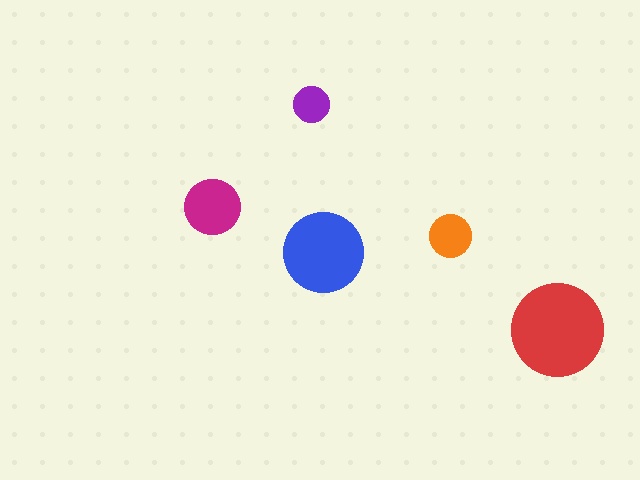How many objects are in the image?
There are 5 objects in the image.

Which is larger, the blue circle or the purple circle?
The blue one.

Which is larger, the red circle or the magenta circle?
The red one.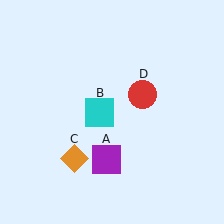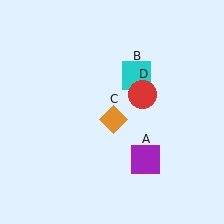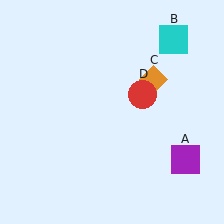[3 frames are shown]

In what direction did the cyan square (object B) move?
The cyan square (object B) moved up and to the right.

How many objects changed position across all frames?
3 objects changed position: purple square (object A), cyan square (object B), orange diamond (object C).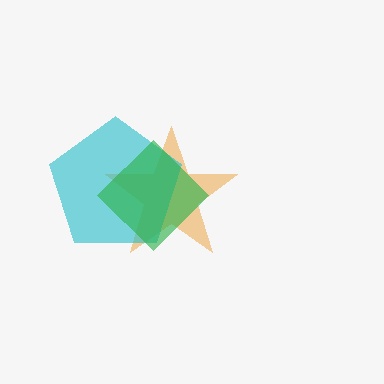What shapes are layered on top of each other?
The layered shapes are: an orange star, a cyan pentagon, a green diamond.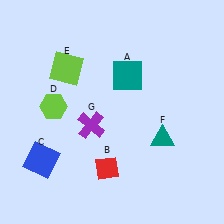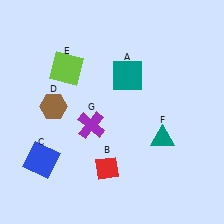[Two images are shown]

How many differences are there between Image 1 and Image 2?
There is 1 difference between the two images.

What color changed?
The hexagon (D) changed from lime in Image 1 to brown in Image 2.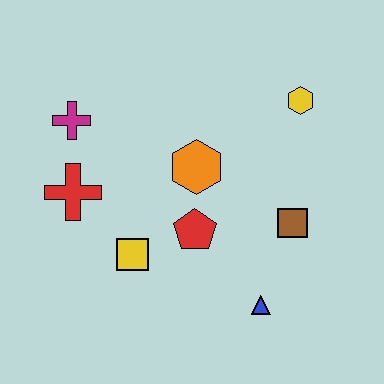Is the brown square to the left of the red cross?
No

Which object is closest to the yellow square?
The red pentagon is closest to the yellow square.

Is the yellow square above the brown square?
No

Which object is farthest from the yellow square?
The yellow hexagon is farthest from the yellow square.